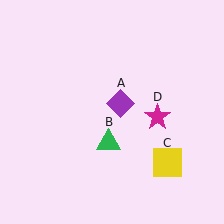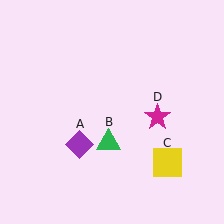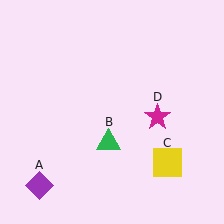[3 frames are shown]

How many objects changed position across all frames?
1 object changed position: purple diamond (object A).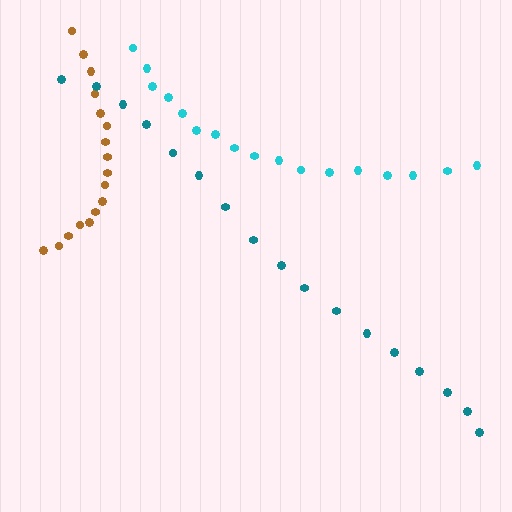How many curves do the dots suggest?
There are 3 distinct paths.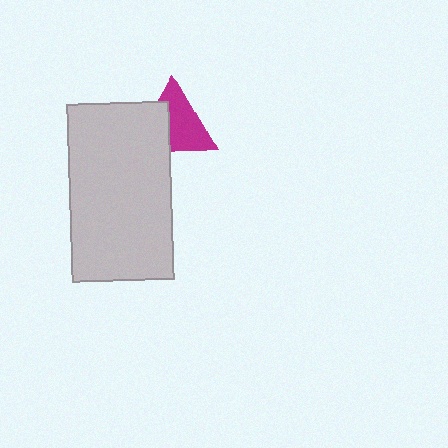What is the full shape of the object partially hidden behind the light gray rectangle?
The partially hidden object is a magenta triangle.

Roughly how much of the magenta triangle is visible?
About half of it is visible (roughly 61%).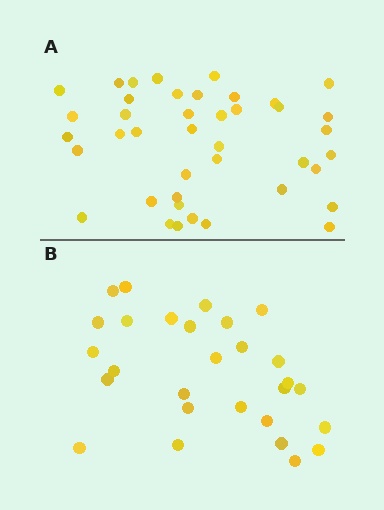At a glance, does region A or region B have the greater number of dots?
Region A (the top region) has more dots.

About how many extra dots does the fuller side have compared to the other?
Region A has approximately 15 more dots than region B.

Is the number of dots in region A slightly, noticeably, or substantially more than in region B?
Region A has substantially more. The ratio is roughly 1.5 to 1.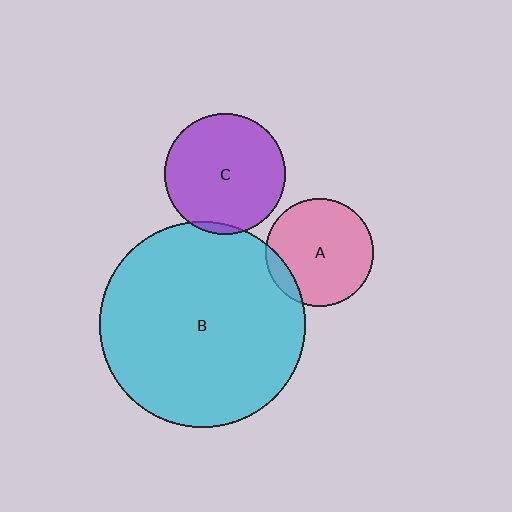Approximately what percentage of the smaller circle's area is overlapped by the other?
Approximately 10%.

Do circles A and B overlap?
Yes.